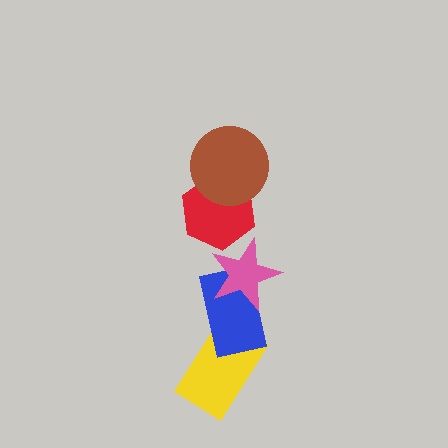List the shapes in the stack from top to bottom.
From top to bottom: the brown circle, the red hexagon, the pink star, the blue rectangle, the yellow rectangle.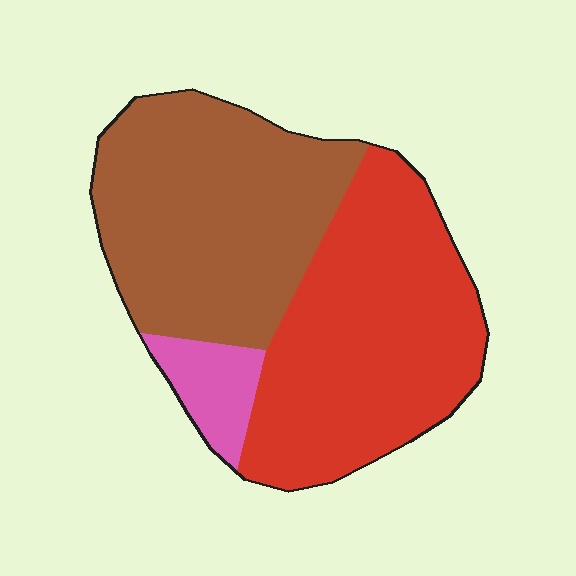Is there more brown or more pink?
Brown.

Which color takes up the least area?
Pink, at roughly 10%.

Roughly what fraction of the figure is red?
Red covers around 45% of the figure.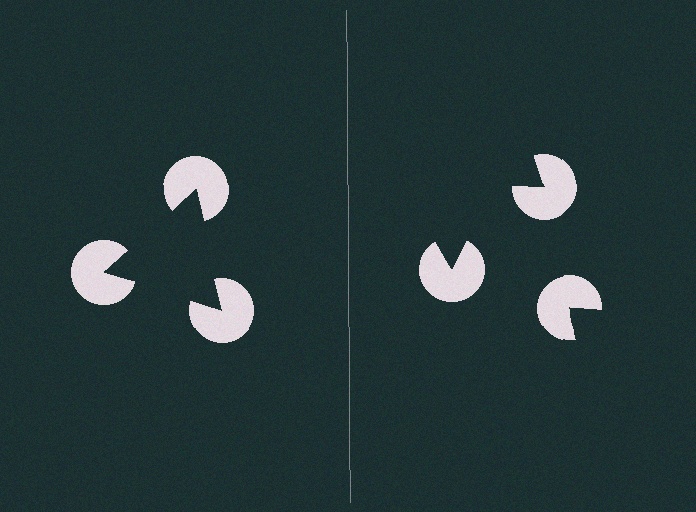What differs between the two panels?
The pac-man discs are positioned identically on both sides; only the wedge orientations differ. On the left they align to a triangle; on the right they are misaligned.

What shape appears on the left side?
An illusory triangle.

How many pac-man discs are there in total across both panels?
6 — 3 on each side.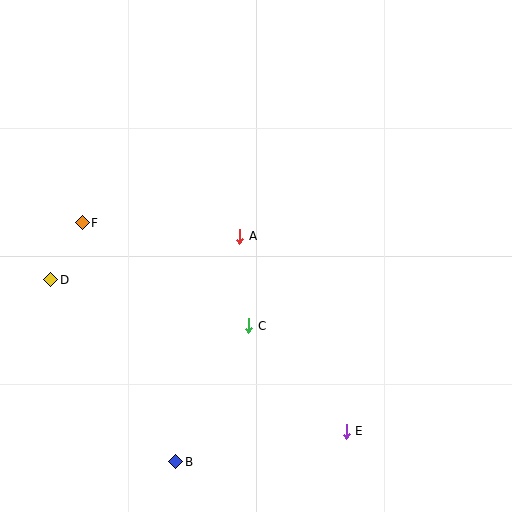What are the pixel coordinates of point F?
Point F is at (82, 223).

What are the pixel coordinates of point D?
Point D is at (51, 280).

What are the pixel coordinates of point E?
Point E is at (346, 431).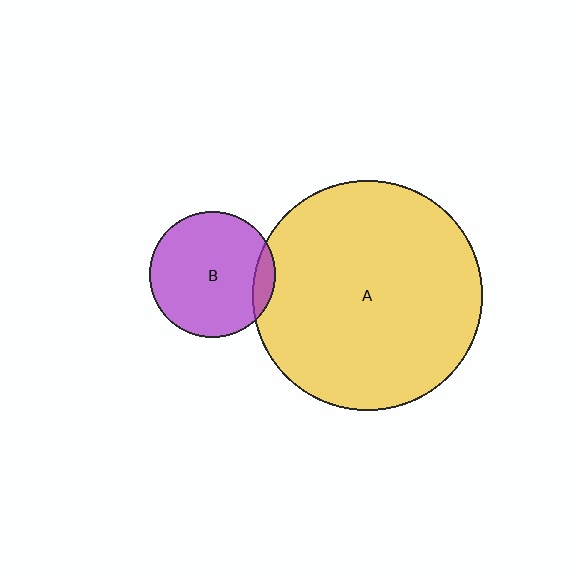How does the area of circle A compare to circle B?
Approximately 3.3 times.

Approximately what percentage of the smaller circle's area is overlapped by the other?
Approximately 10%.